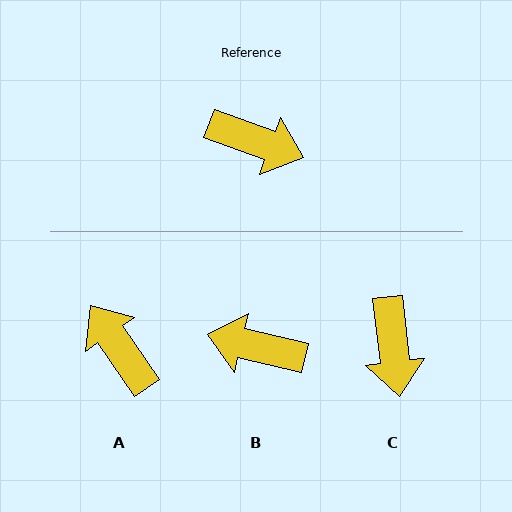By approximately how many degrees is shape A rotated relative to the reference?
Approximately 145 degrees counter-clockwise.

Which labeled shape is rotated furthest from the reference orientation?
B, about 173 degrees away.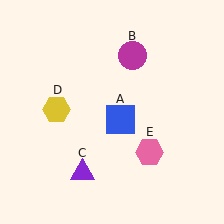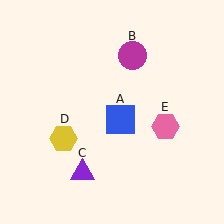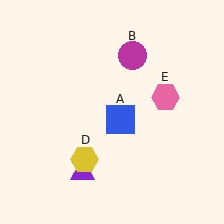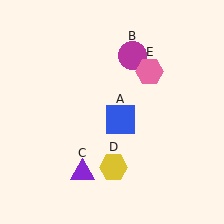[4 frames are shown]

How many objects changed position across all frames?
2 objects changed position: yellow hexagon (object D), pink hexagon (object E).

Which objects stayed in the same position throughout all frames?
Blue square (object A) and magenta circle (object B) and purple triangle (object C) remained stationary.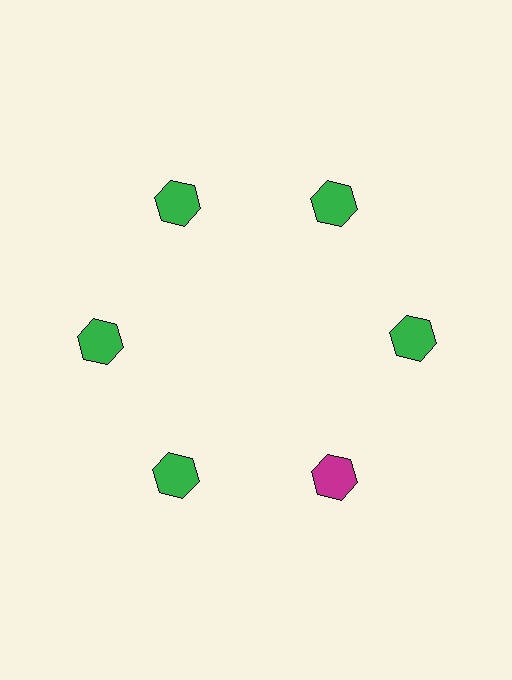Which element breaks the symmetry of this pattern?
The magenta hexagon at roughly the 5 o'clock position breaks the symmetry. All other shapes are green hexagons.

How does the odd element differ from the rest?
It has a different color: magenta instead of green.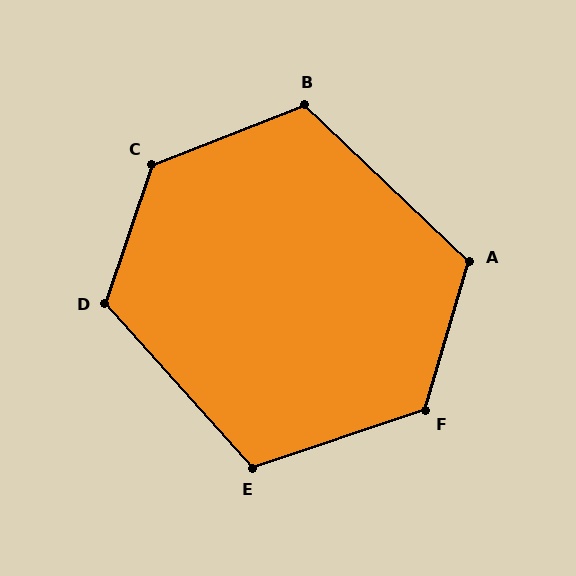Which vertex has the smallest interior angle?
E, at approximately 113 degrees.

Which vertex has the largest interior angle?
C, at approximately 130 degrees.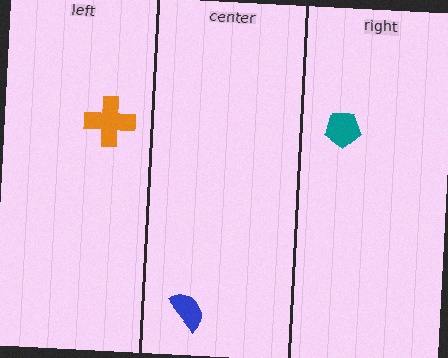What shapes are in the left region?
The orange cross.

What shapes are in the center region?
The blue semicircle.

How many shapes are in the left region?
1.